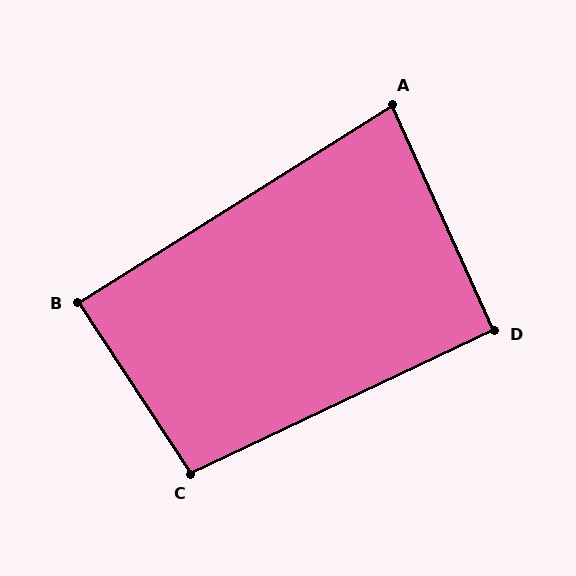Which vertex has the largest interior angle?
C, at approximately 98 degrees.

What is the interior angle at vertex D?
Approximately 91 degrees (approximately right).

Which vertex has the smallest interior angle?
A, at approximately 82 degrees.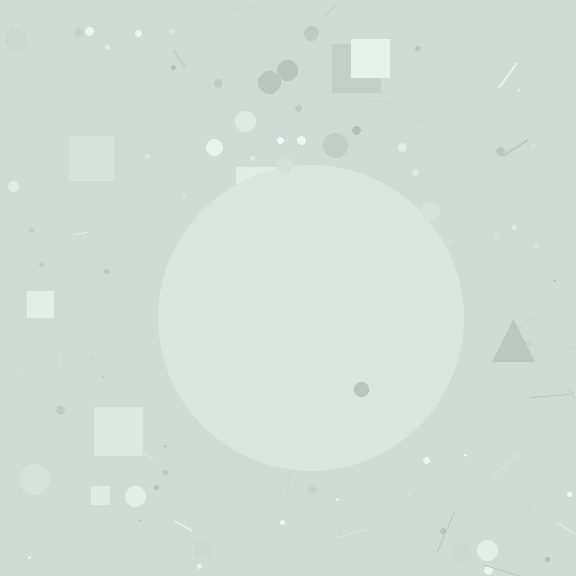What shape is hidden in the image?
A circle is hidden in the image.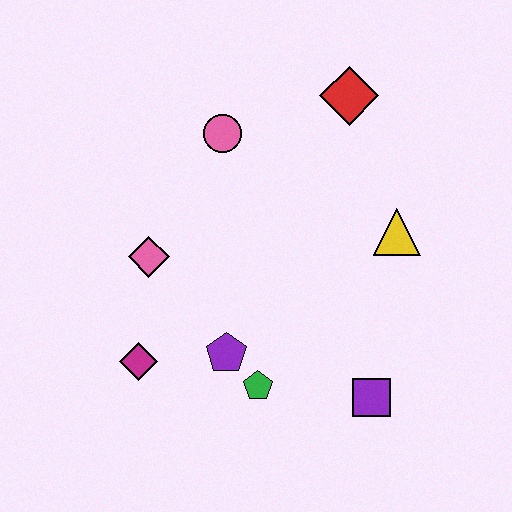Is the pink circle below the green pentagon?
No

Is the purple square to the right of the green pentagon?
Yes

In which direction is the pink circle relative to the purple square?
The pink circle is above the purple square.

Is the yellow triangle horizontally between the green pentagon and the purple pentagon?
No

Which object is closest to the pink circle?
The red diamond is closest to the pink circle.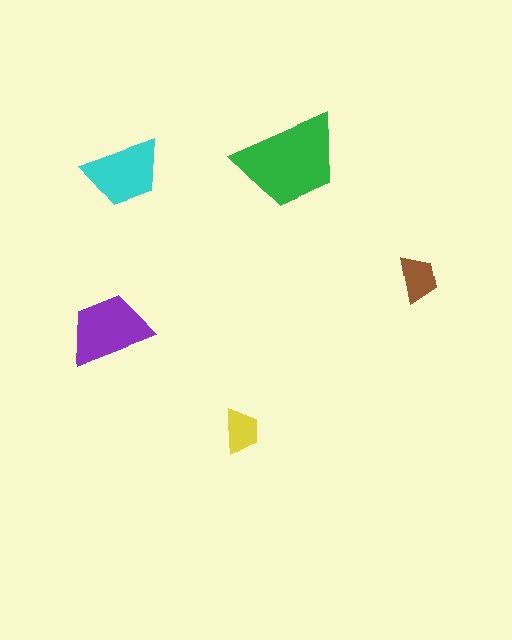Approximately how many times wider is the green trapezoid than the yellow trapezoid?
About 2.5 times wider.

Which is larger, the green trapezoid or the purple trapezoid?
The green one.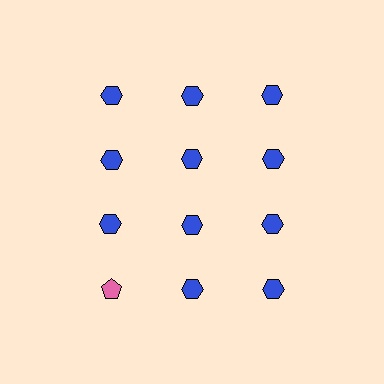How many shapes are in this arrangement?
There are 12 shapes arranged in a grid pattern.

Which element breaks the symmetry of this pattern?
The pink pentagon in the fourth row, leftmost column breaks the symmetry. All other shapes are blue hexagons.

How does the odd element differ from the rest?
It differs in both color (pink instead of blue) and shape (pentagon instead of hexagon).